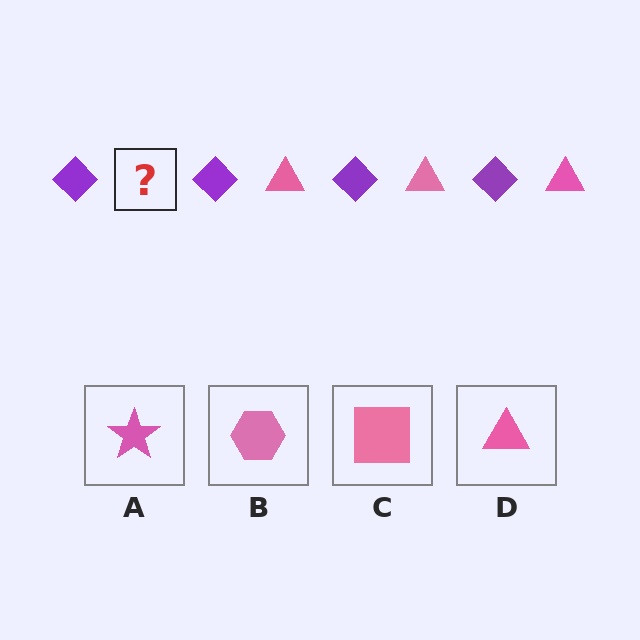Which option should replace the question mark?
Option D.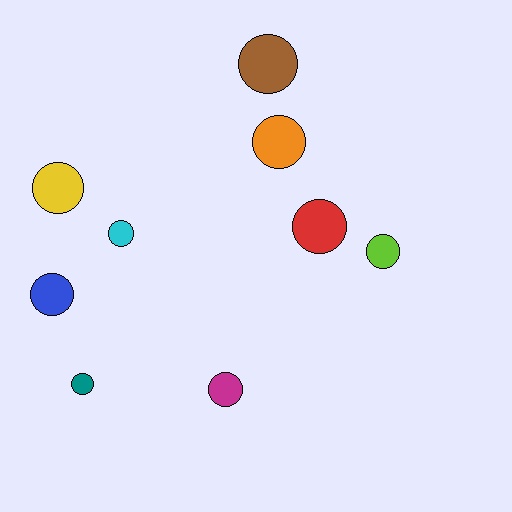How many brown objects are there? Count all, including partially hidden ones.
There is 1 brown object.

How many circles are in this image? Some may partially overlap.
There are 9 circles.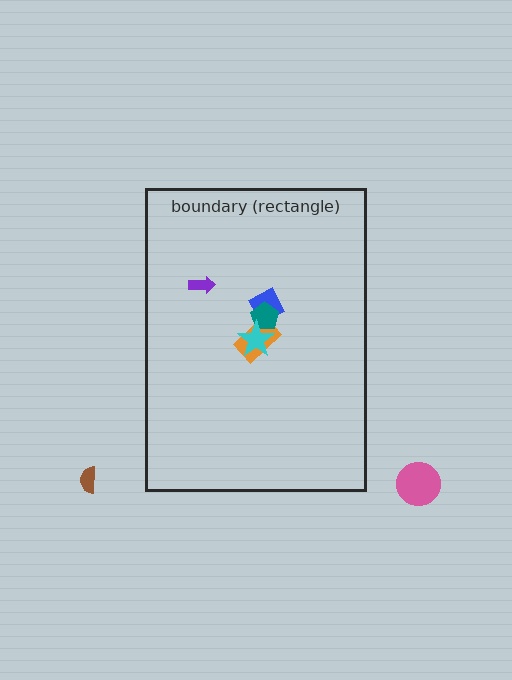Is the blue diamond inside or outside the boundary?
Inside.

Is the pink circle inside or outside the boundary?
Outside.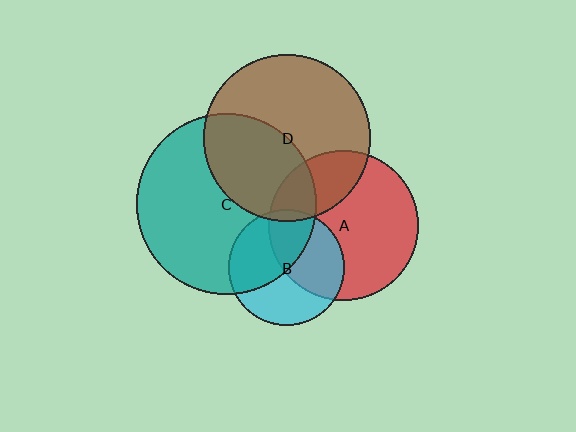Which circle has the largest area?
Circle C (teal).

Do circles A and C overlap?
Yes.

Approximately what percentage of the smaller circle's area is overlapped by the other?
Approximately 20%.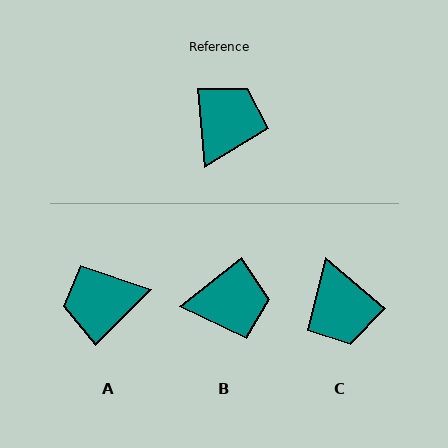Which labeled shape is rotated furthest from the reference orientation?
C, about 135 degrees away.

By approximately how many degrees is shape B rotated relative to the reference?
Approximately 57 degrees clockwise.